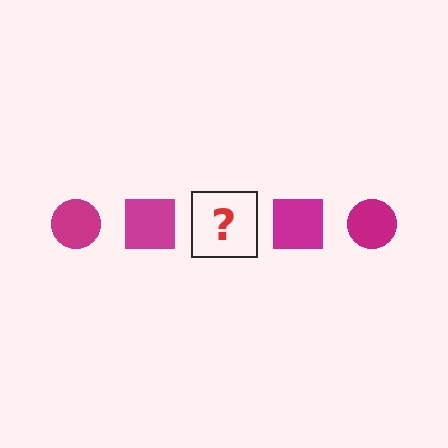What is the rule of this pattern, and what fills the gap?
The rule is that the pattern cycles through circle, square shapes in magenta. The gap should be filled with a magenta circle.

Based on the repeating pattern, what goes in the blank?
The blank should be a magenta circle.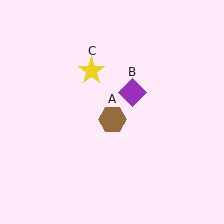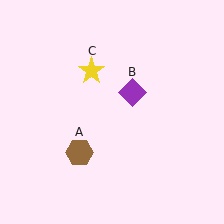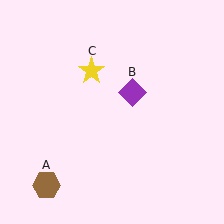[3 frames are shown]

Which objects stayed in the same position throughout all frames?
Purple diamond (object B) and yellow star (object C) remained stationary.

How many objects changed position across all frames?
1 object changed position: brown hexagon (object A).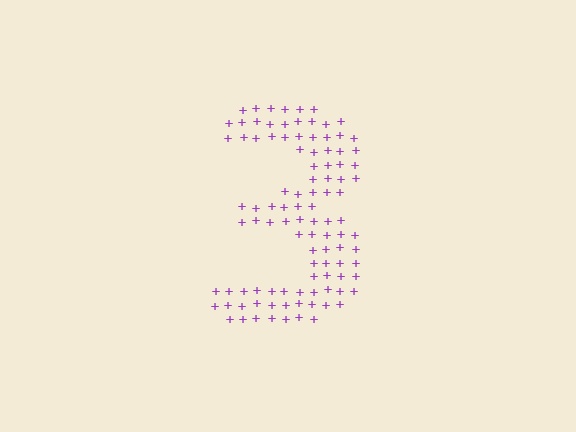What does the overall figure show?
The overall figure shows the digit 3.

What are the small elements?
The small elements are plus signs.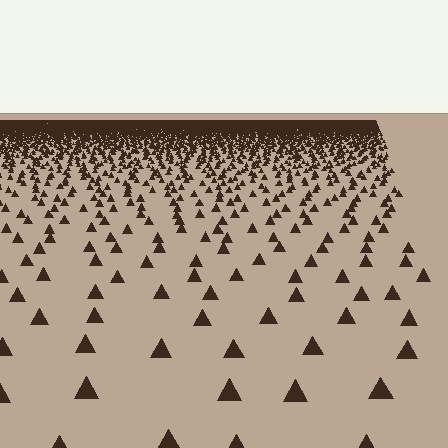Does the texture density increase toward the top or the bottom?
Density increases toward the top.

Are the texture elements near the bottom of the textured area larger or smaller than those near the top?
Larger. Near the bottom, elements are closer to the viewer and appear at a bigger on-screen size.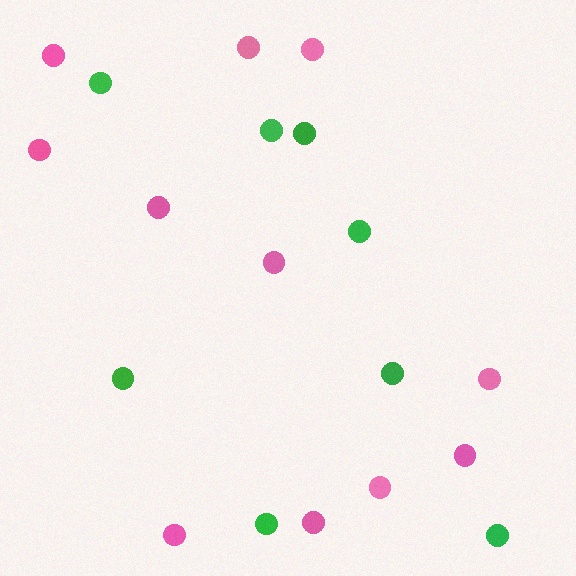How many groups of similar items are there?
There are 2 groups: one group of green circles (8) and one group of pink circles (11).